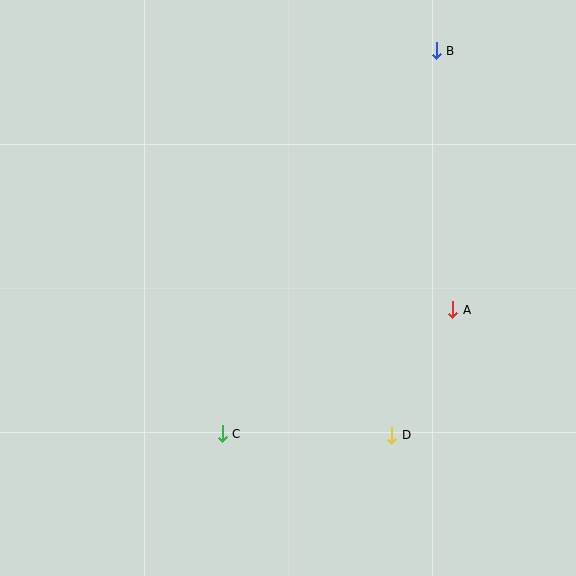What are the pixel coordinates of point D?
Point D is at (392, 435).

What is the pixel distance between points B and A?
The distance between B and A is 260 pixels.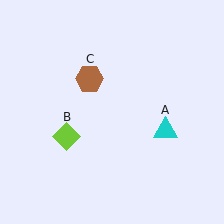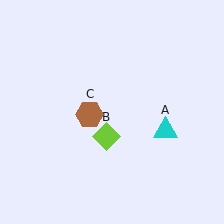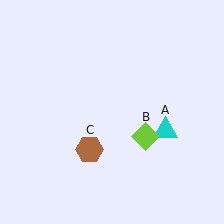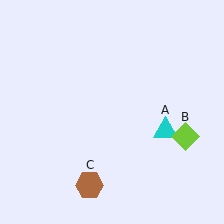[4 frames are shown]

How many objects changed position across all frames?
2 objects changed position: lime diamond (object B), brown hexagon (object C).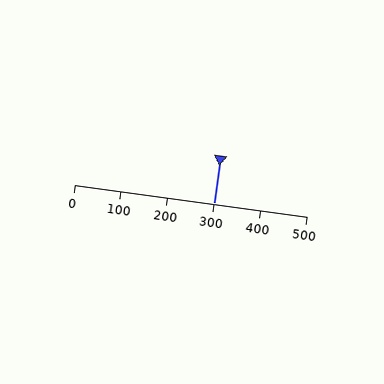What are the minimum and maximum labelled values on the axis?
The axis runs from 0 to 500.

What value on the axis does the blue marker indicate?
The marker indicates approximately 300.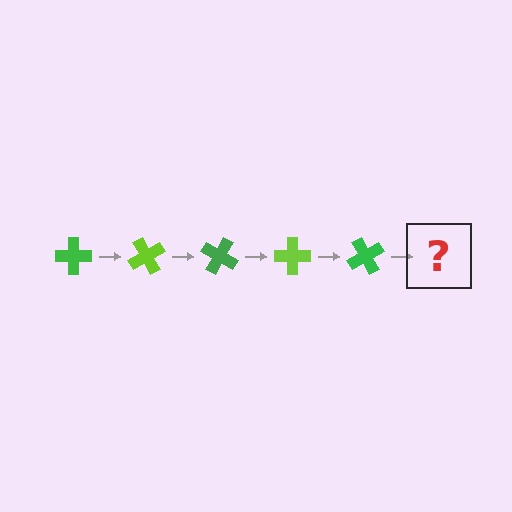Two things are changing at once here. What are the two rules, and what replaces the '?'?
The two rules are that it rotates 60 degrees each step and the color cycles through green and lime. The '?' should be a lime cross, rotated 300 degrees from the start.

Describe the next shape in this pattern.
It should be a lime cross, rotated 300 degrees from the start.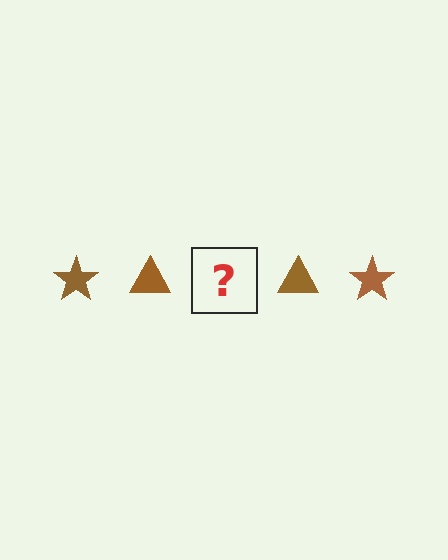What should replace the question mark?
The question mark should be replaced with a brown star.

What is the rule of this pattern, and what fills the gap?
The rule is that the pattern cycles through star, triangle shapes in brown. The gap should be filled with a brown star.